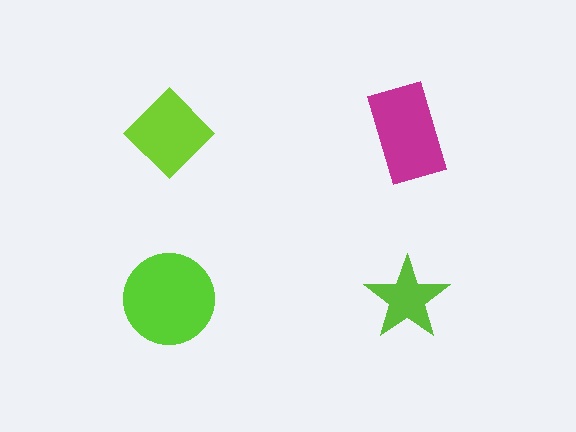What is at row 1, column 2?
A magenta rectangle.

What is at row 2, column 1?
A lime circle.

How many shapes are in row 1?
2 shapes.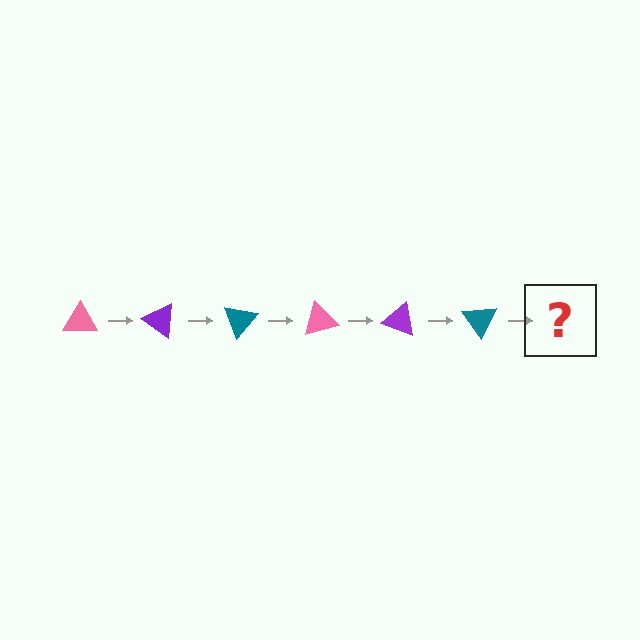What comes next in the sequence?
The next element should be a pink triangle, rotated 210 degrees from the start.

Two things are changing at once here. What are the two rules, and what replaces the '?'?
The two rules are that it rotates 35 degrees each step and the color cycles through pink, purple, and teal. The '?' should be a pink triangle, rotated 210 degrees from the start.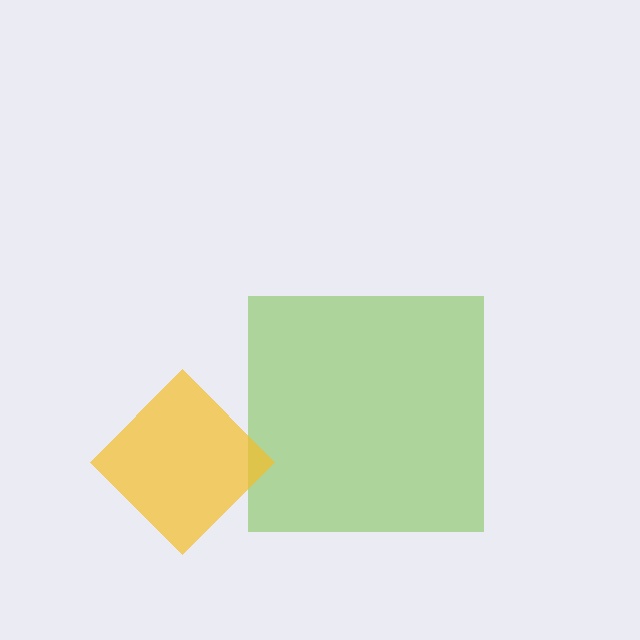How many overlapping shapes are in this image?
There are 2 overlapping shapes in the image.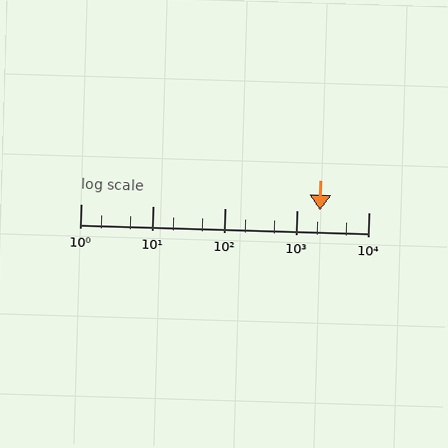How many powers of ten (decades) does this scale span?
The scale spans 4 decades, from 1 to 10000.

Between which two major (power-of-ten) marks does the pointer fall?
The pointer is between 1000 and 10000.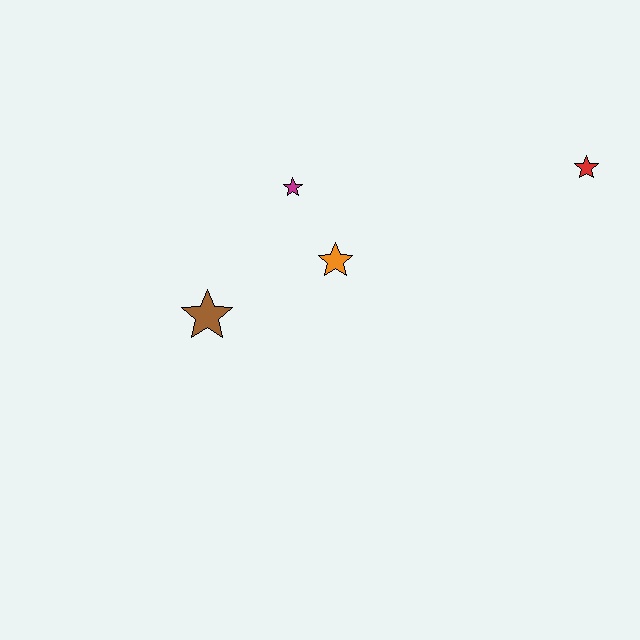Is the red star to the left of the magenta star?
No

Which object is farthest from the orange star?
The red star is farthest from the orange star.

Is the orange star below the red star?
Yes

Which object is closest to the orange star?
The magenta star is closest to the orange star.